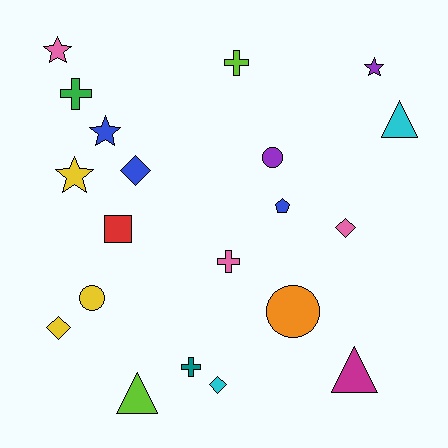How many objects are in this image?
There are 20 objects.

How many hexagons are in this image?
There are no hexagons.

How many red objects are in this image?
There is 1 red object.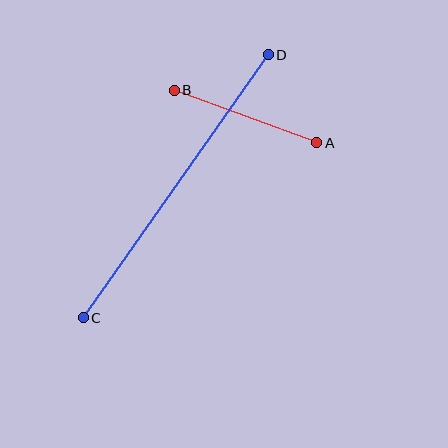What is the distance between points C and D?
The distance is approximately 321 pixels.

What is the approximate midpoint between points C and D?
The midpoint is at approximately (176, 186) pixels.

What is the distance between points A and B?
The distance is approximately 152 pixels.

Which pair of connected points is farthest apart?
Points C and D are farthest apart.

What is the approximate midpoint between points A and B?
The midpoint is at approximately (246, 116) pixels.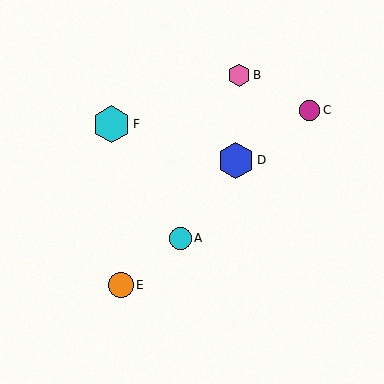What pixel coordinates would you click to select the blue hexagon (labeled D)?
Click at (236, 160) to select the blue hexagon D.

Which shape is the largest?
The cyan hexagon (labeled F) is the largest.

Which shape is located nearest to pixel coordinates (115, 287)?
The orange circle (labeled E) at (121, 285) is nearest to that location.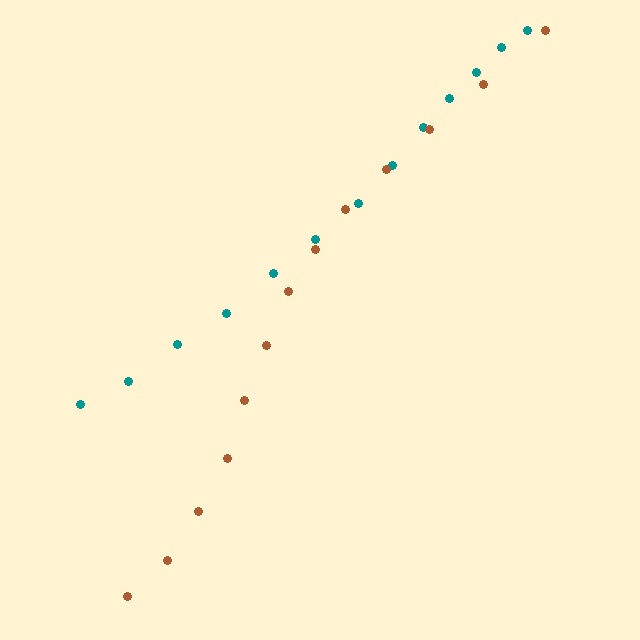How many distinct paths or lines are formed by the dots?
There are 2 distinct paths.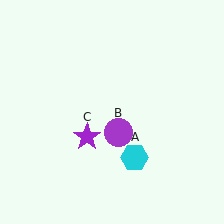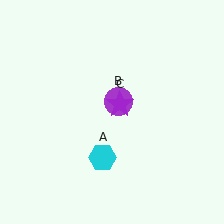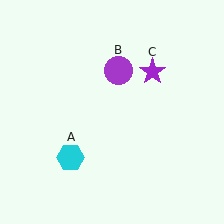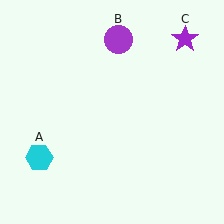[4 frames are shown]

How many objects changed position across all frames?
3 objects changed position: cyan hexagon (object A), purple circle (object B), purple star (object C).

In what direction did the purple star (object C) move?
The purple star (object C) moved up and to the right.